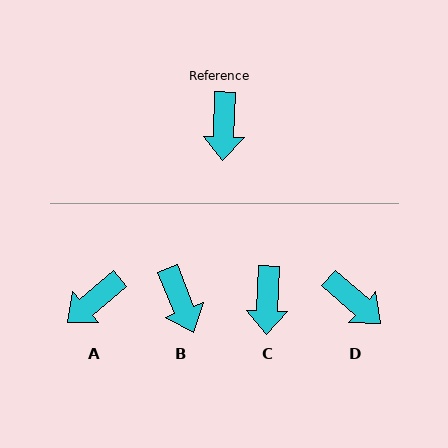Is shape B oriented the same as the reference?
No, it is off by about 24 degrees.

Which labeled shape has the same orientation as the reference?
C.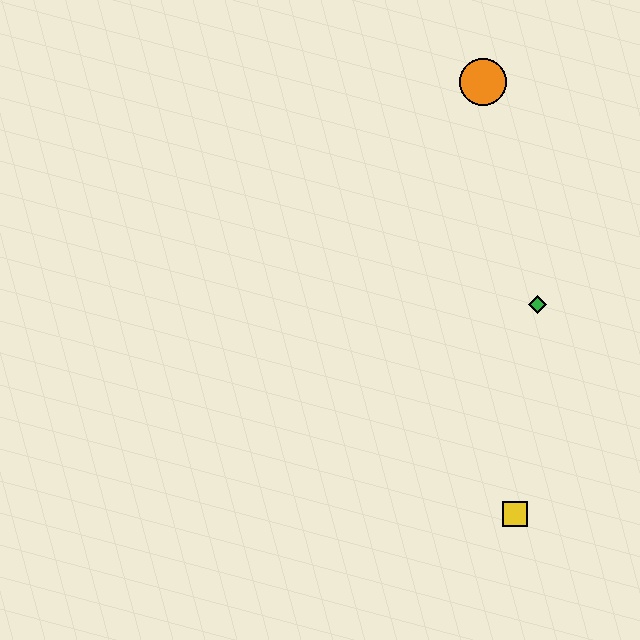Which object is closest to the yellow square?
The green diamond is closest to the yellow square.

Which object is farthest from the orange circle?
The yellow square is farthest from the orange circle.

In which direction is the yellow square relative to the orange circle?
The yellow square is below the orange circle.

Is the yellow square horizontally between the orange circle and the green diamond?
Yes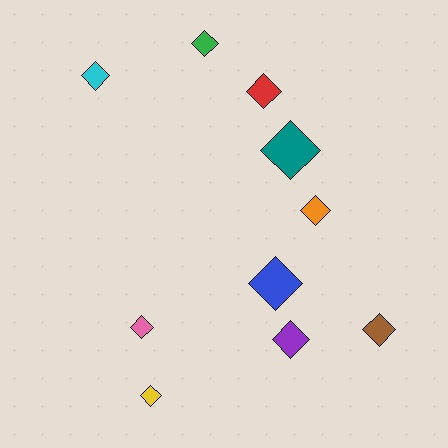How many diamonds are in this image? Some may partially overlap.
There are 10 diamonds.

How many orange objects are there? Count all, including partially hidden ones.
There is 1 orange object.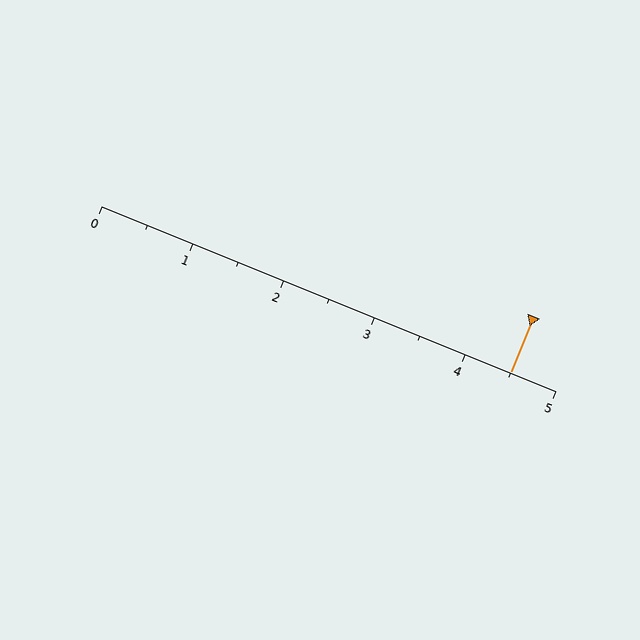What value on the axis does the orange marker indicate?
The marker indicates approximately 4.5.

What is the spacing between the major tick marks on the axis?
The major ticks are spaced 1 apart.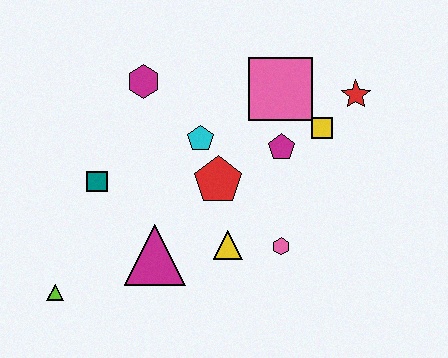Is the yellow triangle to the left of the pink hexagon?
Yes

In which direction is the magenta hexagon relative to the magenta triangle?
The magenta hexagon is above the magenta triangle.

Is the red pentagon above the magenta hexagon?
No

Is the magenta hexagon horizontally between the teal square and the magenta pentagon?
Yes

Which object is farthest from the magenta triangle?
The red star is farthest from the magenta triangle.